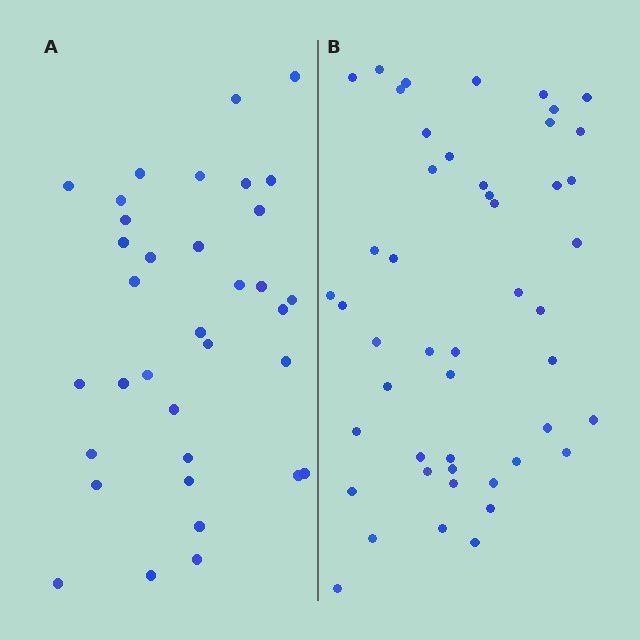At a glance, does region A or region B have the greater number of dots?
Region B (the right region) has more dots.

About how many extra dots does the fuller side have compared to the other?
Region B has approximately 15 more dots than region A.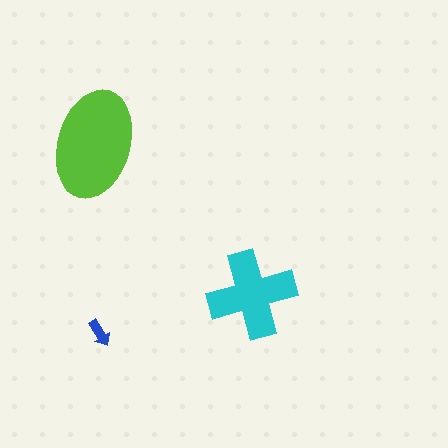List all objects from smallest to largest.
The blue arrow, the cyan cross, the lime ellipse.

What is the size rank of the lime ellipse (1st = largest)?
1st.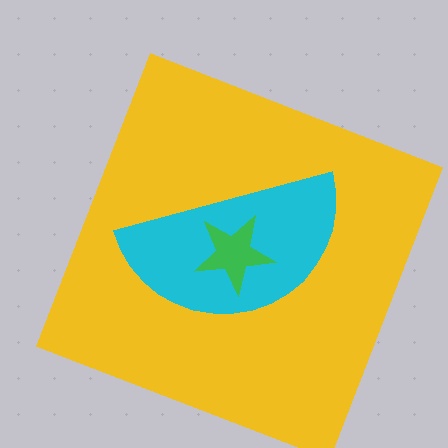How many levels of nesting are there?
3.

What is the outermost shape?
The yellow square.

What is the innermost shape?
The green star.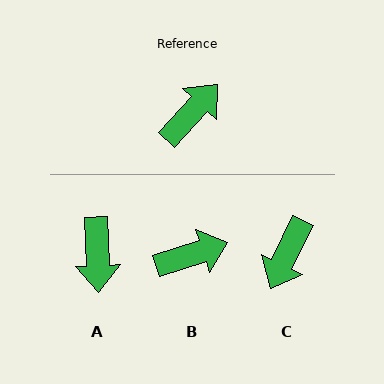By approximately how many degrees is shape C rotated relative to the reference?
Approximately 163 degrees clockwise.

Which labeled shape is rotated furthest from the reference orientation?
C, about 163 degrees away.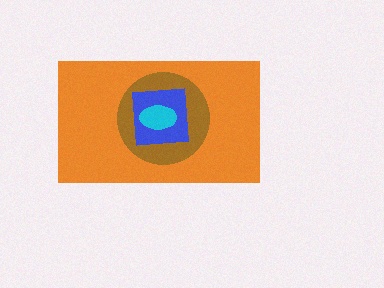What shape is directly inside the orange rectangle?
The brown circle.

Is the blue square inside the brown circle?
Yes.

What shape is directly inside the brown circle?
The blue square.